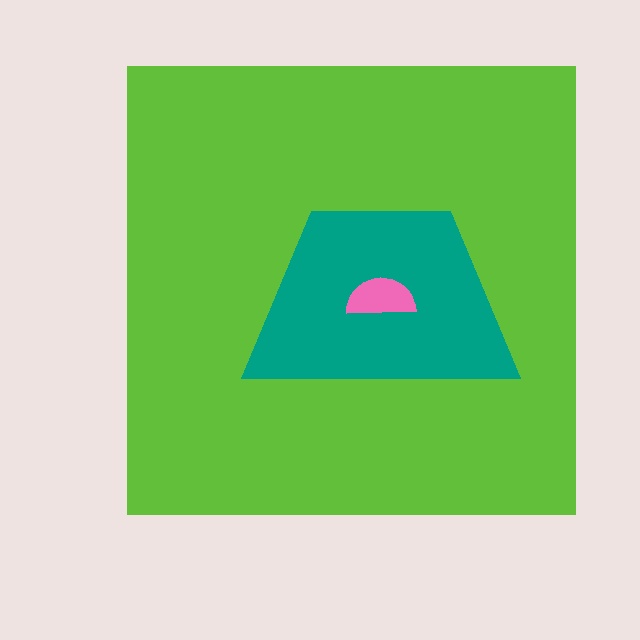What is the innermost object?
The pink semicircle.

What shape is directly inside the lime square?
The teal trapezoid.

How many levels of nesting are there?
3.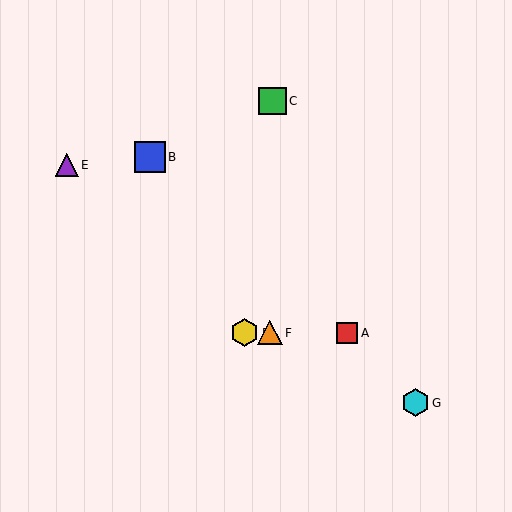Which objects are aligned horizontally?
Objects A, D, F are aligned horizontally.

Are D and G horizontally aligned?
No, D is at y≈333 and G is at y≈403.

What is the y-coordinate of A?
Object A is at y≈333.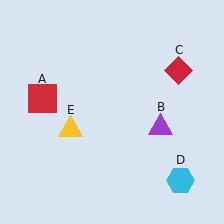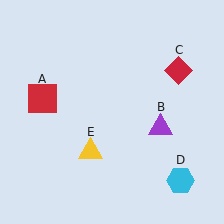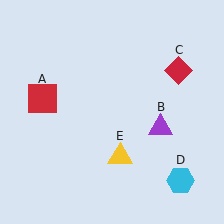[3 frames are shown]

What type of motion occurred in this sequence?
The yellow triangle (object E) rotated counterclockwise around the center of the scene.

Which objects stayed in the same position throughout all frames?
Red square (object A) and purple triangle (object B) and red diamond (object C) and cyan hexagon (object D) remained stationary.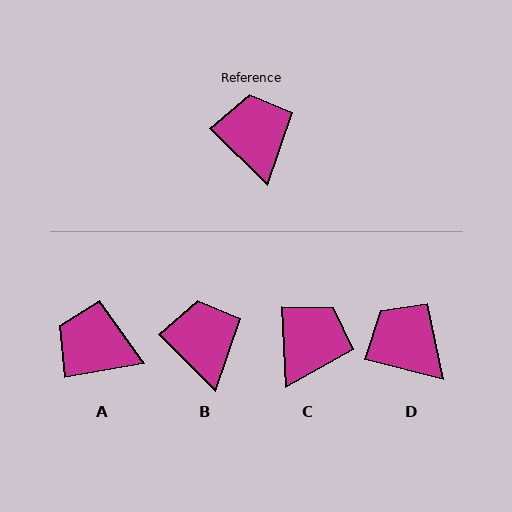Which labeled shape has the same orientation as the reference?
B.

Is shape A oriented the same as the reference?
No, it is off by about 55 degrees.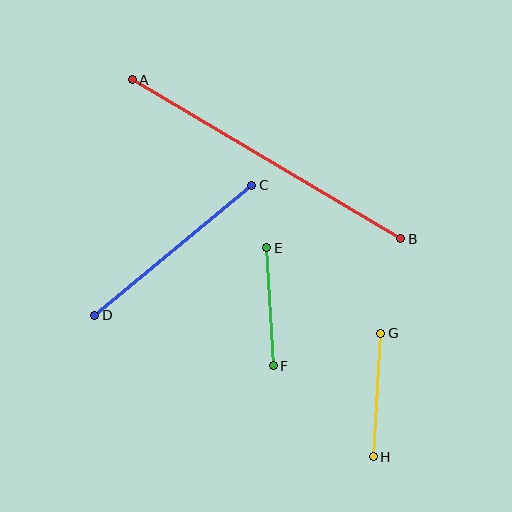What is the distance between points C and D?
The distance is approximately 204 pixels.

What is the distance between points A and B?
The distance is approximately 312 pixels.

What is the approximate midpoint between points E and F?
The midpoint is at approximately (270, 307) pixels.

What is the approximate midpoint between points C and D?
The midpoint is at approximately (173, 250) pixels.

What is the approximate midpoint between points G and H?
The midpoint is at approximately (377, 395) pixels.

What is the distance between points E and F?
The distance is approximately 118 pixels.